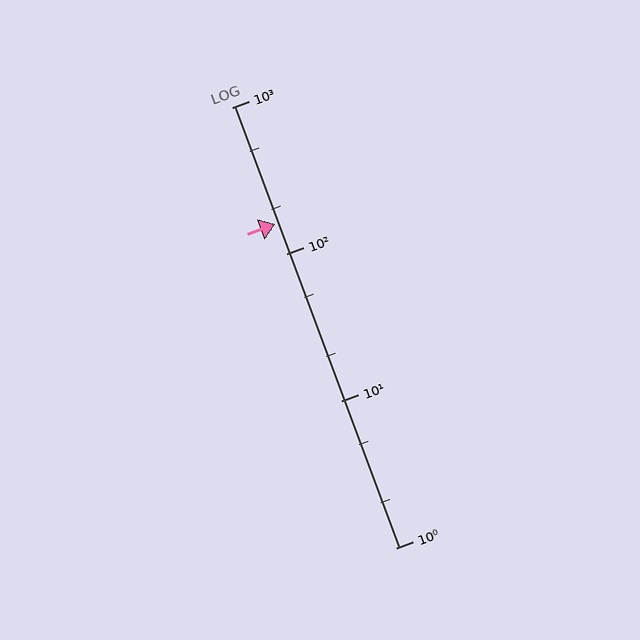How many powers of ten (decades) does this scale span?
The scale spans 3 decades, from 1 to 1000.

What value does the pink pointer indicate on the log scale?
The pointer indicates approximately 160.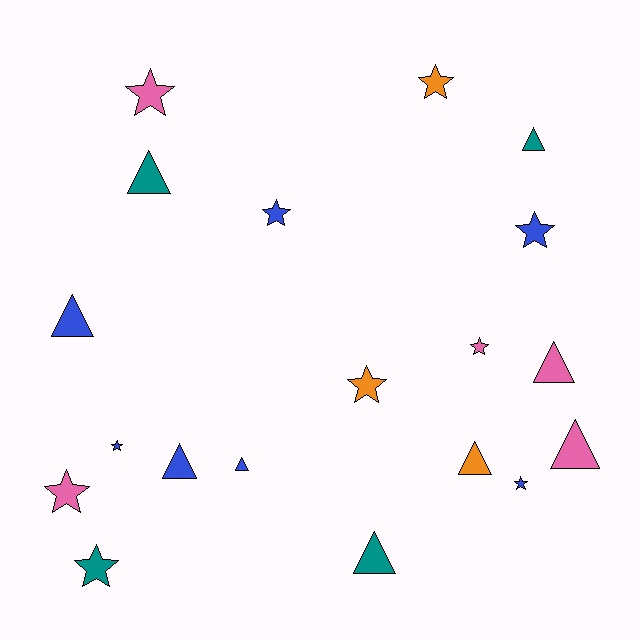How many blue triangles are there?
There are 3 blue triangles.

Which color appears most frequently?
Blue, with 7 objects.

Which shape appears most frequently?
Star, with 10 objects.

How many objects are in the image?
There are 19 objects.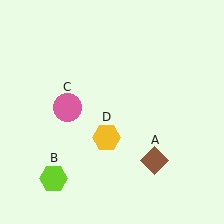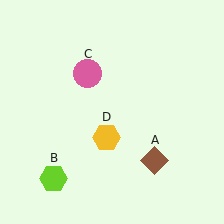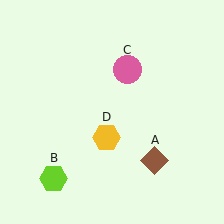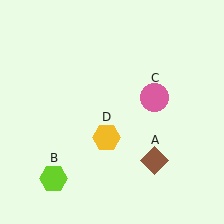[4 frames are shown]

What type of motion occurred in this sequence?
The pink circle (object C) rotated clockwise around the center of the scene.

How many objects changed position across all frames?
1 object changed position: pink circle (object C).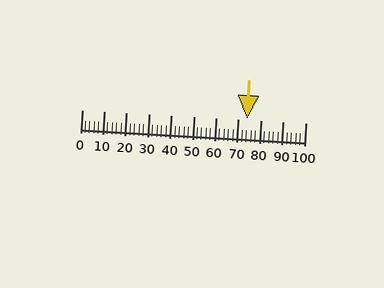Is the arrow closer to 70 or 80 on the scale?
The arrow is closer to 70.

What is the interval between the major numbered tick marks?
The major tick marks are spaced 10 units apart.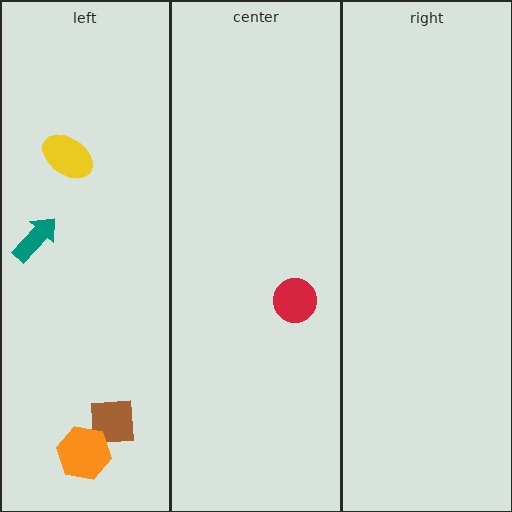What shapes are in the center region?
The red circle.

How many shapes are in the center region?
1.